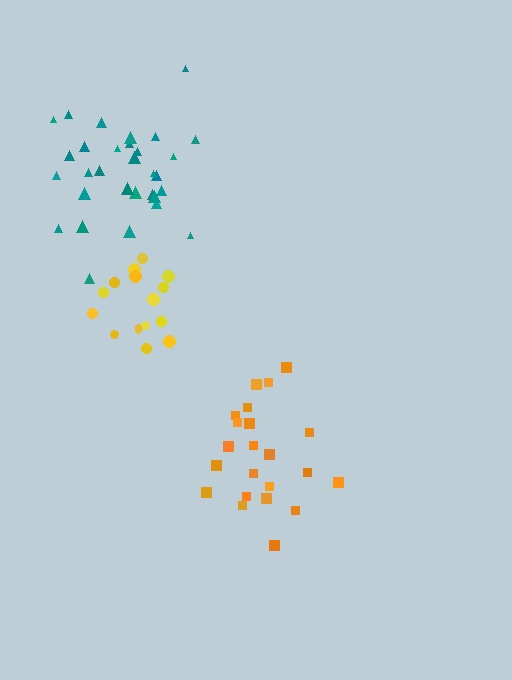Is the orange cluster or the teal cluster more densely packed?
Teal.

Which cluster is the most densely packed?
Teal.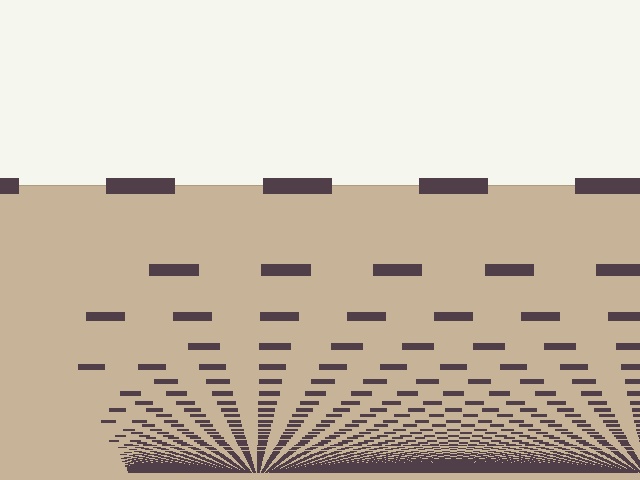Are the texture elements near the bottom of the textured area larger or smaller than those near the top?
Smaller. The gradient is inverted — elements near the bottom are smaller and denser.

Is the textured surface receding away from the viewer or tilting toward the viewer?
The surface appears to tilt toward the viewer. Texture elements get larger and sparser toward the top.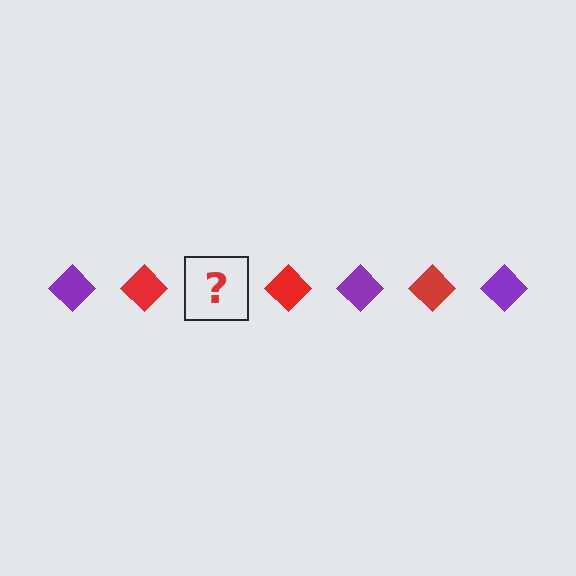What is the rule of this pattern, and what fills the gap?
The rule is that the pattern cycles through purple, red diamonds. The gap should be filled with a purple diamond.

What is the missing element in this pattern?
The missing element is a purple diamond.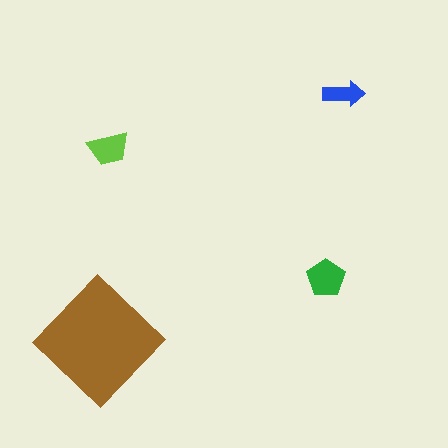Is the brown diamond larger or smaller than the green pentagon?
Larger.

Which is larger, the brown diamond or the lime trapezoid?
The brown diamond.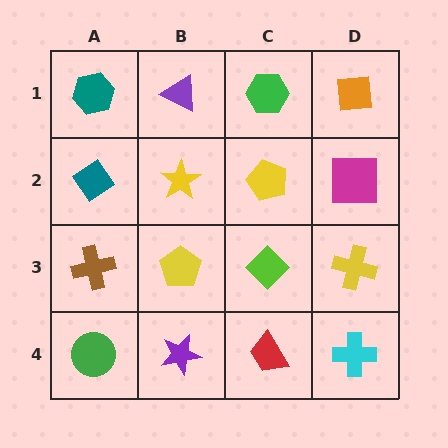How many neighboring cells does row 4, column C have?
3.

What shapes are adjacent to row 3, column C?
A yellow pentagon (row 2, column C), a red trapezoid (row 4, column C), a yellow pentagon (row 3, column B), a yellow cross (row 3, column D).